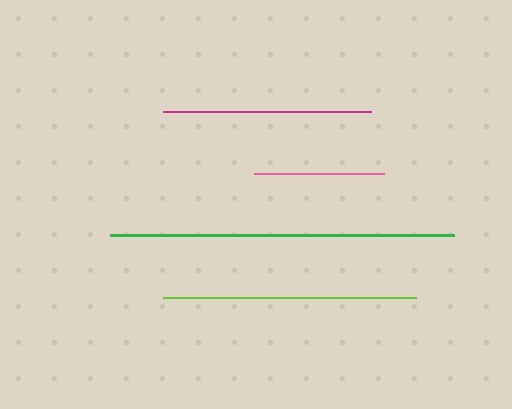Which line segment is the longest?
The green line is the longest at approximately 344 pixels.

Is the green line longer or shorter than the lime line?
The green line is longer than the lime line.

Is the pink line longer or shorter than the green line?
The green line is longer than the pink line.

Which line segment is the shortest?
The pink line is the shortest at approximately 130 pixels.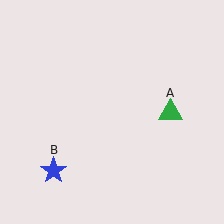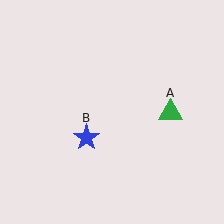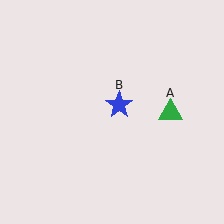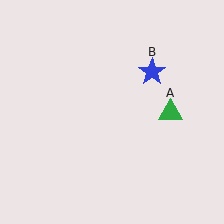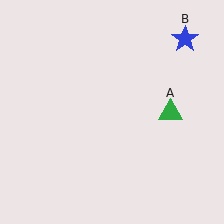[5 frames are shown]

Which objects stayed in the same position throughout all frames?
Green triangle (object A) remained stationary.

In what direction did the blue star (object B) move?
The blue star (object B) moved up and to the right.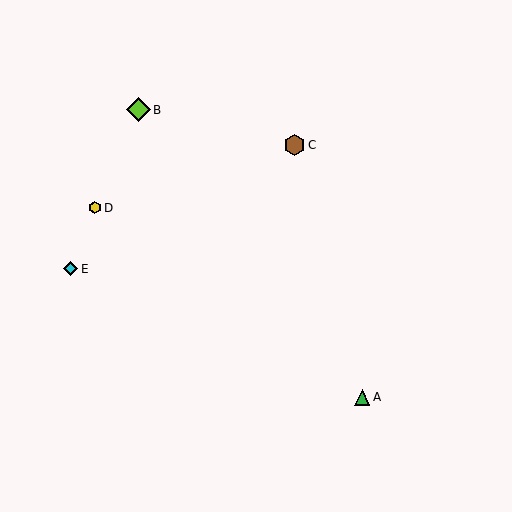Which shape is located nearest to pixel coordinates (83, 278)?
The cyan diamond (labeled E) at (71, 269) is nearest to that location.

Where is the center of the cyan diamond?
The center of the cyan diamond is at (71, 269).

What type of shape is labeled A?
Shape A is a green triangle.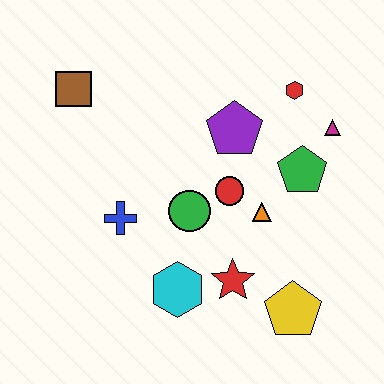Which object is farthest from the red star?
The brown square is farthest from the red star.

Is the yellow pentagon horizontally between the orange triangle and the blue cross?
No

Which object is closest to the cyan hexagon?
The red star is closest to the cyan hexagon.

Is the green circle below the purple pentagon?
Yes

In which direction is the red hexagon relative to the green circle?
The red hexagon is above the green circle.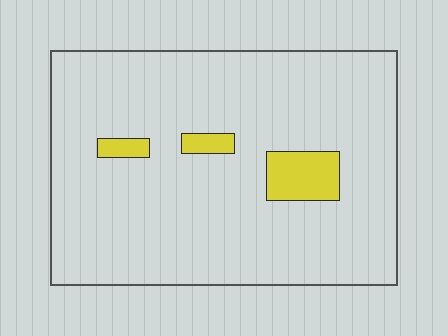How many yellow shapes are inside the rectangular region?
3.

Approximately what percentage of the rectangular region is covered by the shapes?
Approximately 5%.